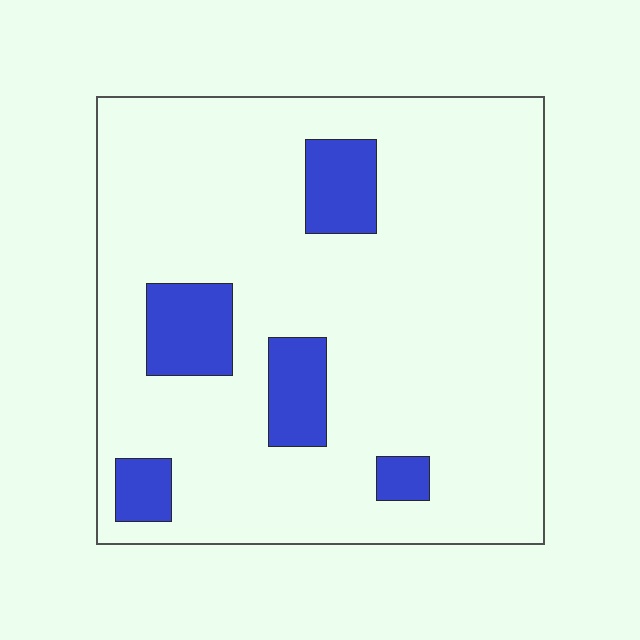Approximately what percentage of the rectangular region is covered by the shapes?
Approximately 15%.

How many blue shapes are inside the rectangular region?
5.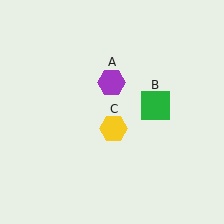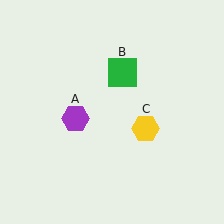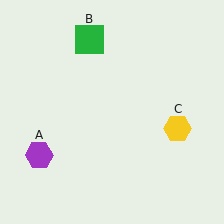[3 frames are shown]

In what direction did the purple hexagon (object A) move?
The purple hexagon (object A) moved down and to the left.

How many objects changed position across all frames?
3 objects changed position: purple hexagon (object A), green square (object B), yellow hexagon (object C).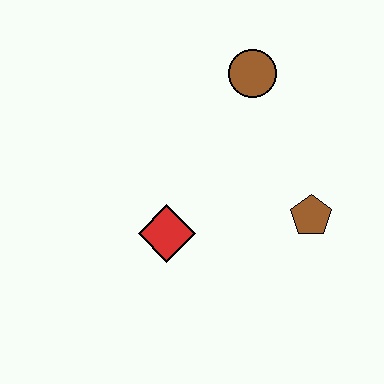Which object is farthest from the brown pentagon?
The brown circle is farthest from the brown pentagon.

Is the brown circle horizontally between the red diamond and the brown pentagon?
Yes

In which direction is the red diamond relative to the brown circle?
The red diamond is below the brown circle.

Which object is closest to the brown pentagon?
The red diamond is closest to the brown pentagon.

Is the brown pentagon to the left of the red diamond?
No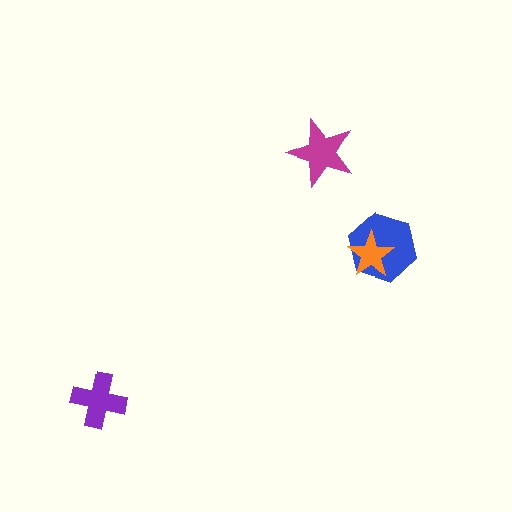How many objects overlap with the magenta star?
0 objects overlap with the magenta star.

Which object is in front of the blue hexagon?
The orange star is in front of the blue hexagon.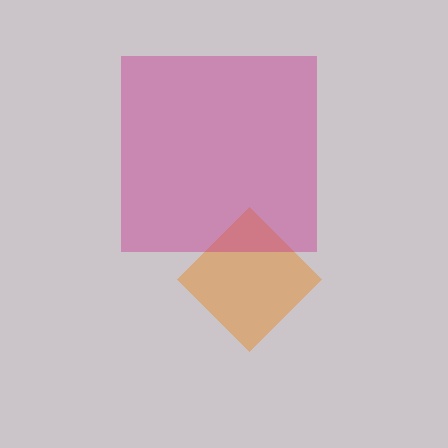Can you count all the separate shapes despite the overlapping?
Yes, there are 2 separate shapes.